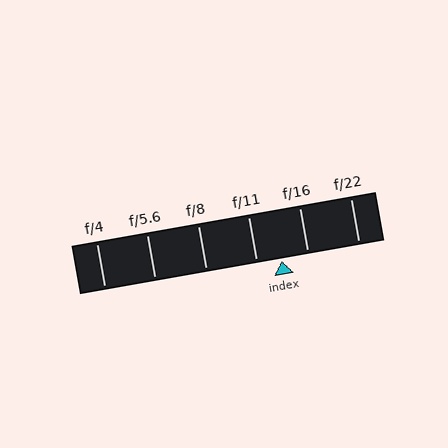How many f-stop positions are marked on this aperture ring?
There are 6 f-stop positions marked.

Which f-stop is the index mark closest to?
The index mark is closest to f/11.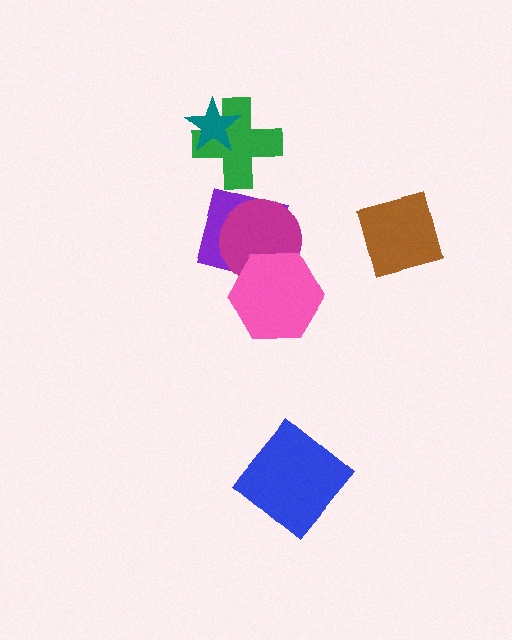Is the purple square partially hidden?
Yes, it is partially covered by another shape.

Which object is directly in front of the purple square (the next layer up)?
The magenta circle is directly in front of the purple square.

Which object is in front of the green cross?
The teal star is in front of the green cross.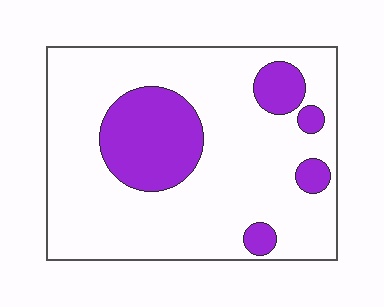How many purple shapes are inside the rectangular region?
5.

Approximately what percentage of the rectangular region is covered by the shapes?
Approximately 20%.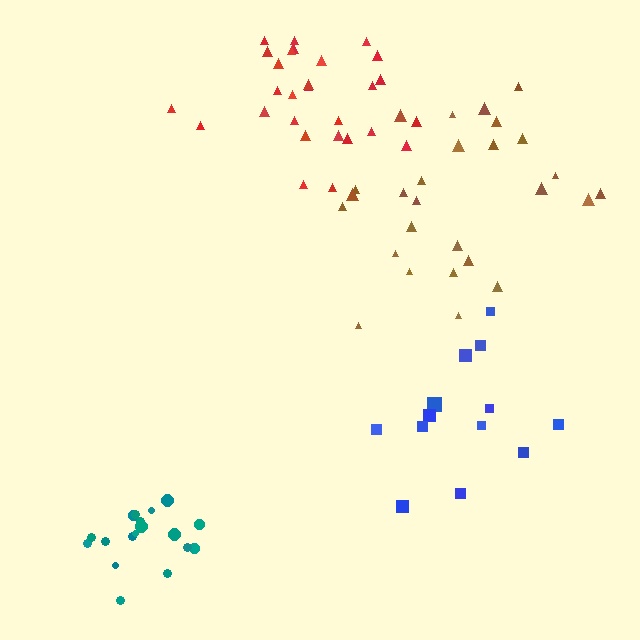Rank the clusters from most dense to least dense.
teal, red, brown, blue.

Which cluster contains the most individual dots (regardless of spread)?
Red (28).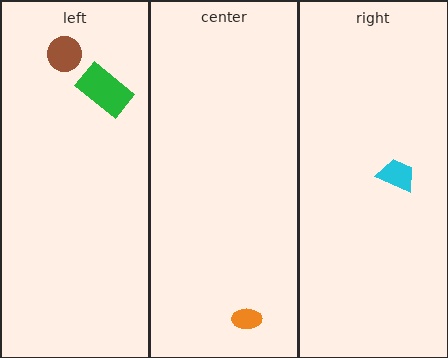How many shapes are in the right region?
1.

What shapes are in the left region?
The brown circle, the green rectangle.